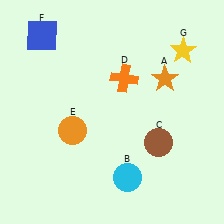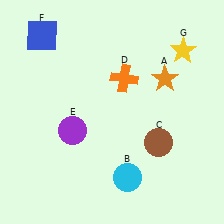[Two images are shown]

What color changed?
The circle (E) changed from orange in Image 1 to purple in Image 2.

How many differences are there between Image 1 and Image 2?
There is 1 difference between the two images.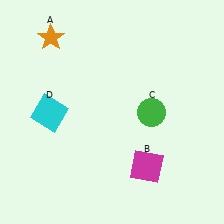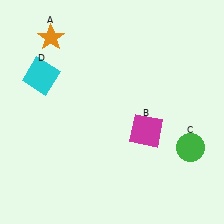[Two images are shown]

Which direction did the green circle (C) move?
The green circle (C) moved right.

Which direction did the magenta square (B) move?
The magenta square (B) moved up.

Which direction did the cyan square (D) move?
The cyan square (D) moved up.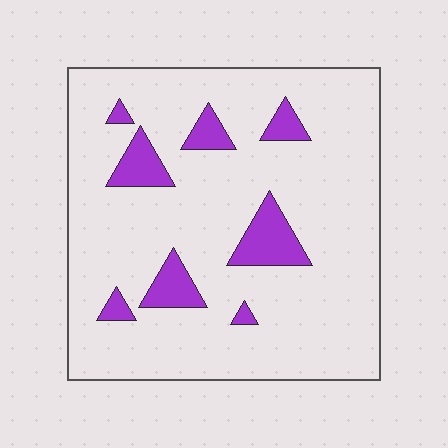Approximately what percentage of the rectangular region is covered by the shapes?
Approximately 10%.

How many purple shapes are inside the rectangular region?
8.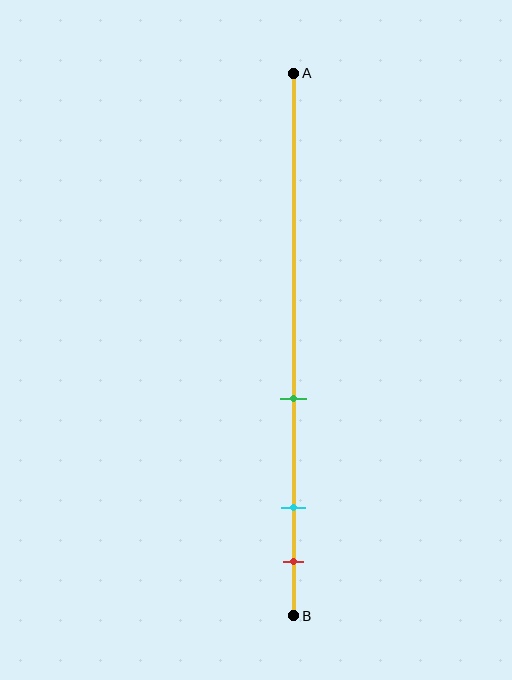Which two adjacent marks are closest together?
The cyan and red marks are the closest adjacent pair.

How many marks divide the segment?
There are 3 marks dividing the segment.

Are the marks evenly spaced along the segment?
No, the marks are not evenly spaced.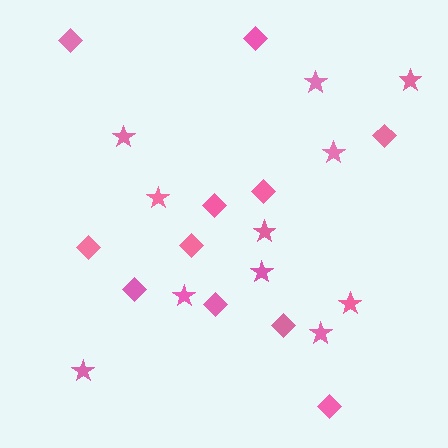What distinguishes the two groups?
There are 2 groups: one group of stars (11) and one group of diamonds (11).